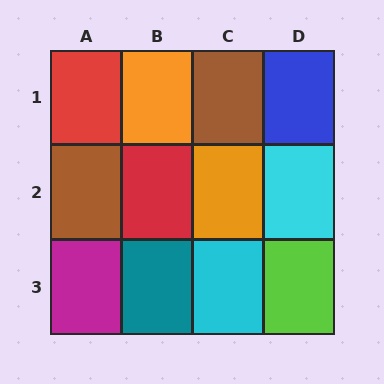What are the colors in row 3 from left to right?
Magenta, teal, cyan, lime.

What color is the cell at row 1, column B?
Orange.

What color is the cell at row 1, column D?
Blue.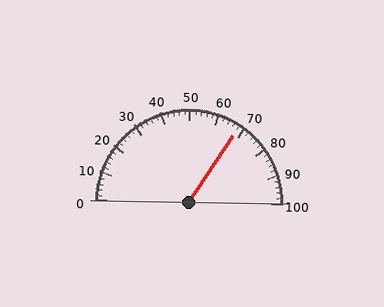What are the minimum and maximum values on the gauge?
The gauge ranges from 0 to 100.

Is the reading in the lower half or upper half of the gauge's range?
The reading is in the upper half of the range (0 to 100).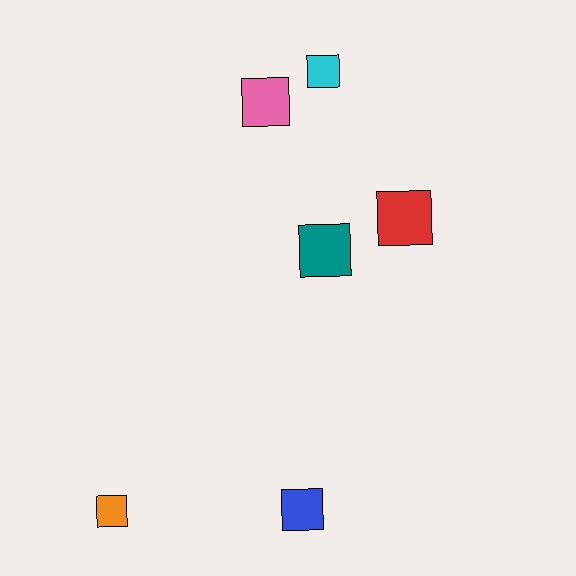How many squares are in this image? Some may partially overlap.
There are 6 squares.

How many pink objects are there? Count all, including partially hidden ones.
There is 1 pink object.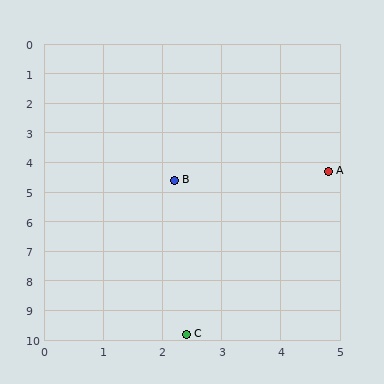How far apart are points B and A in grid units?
Points B and A are about 2.6 grid units apart.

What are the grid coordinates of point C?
Point C is at approximately (2.4, 9.8).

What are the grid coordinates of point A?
Point A is at approximately (4.8, 4.3).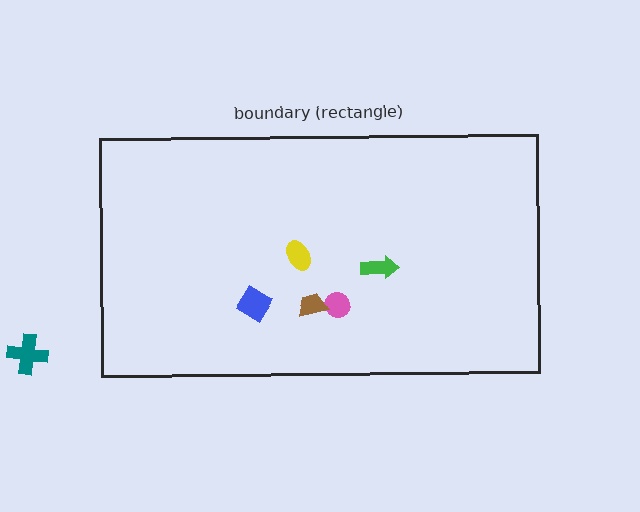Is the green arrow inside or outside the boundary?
Inside.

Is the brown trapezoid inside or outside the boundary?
Inside.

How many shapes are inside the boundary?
5 inside, 1 outside.